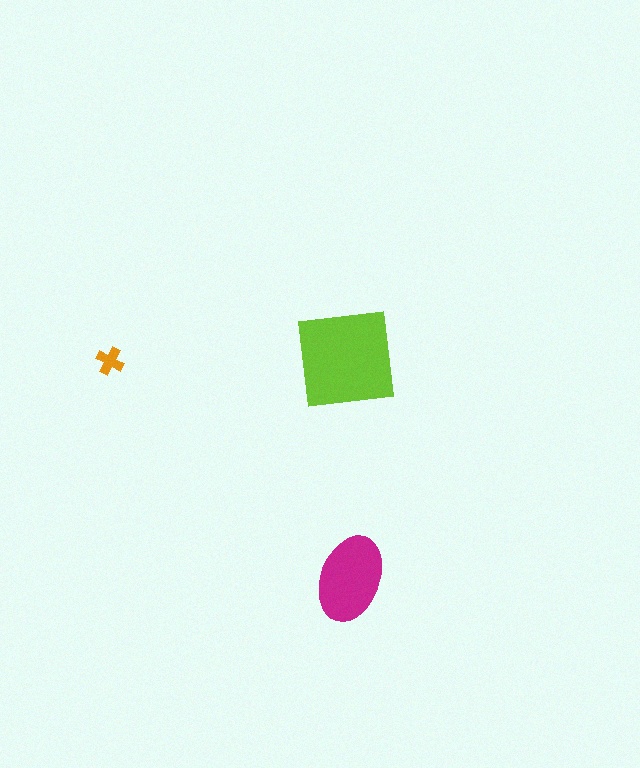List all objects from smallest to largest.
The orange cross, the magenta ellipse, the lime square.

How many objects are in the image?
There are 3 objects in the image.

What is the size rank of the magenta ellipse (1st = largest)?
2nd.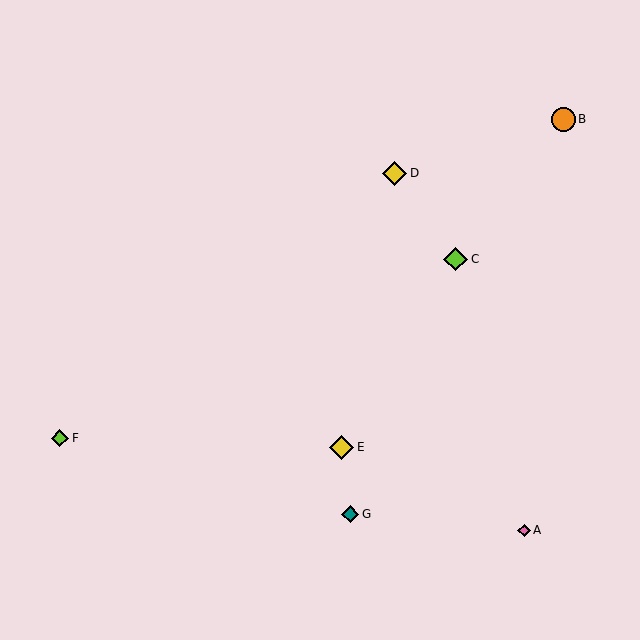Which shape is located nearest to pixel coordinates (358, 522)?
The teal diamond (labeled G) at (350, 514) is nearest to that location.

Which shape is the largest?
The yellow diamond (labeled E) is the largest.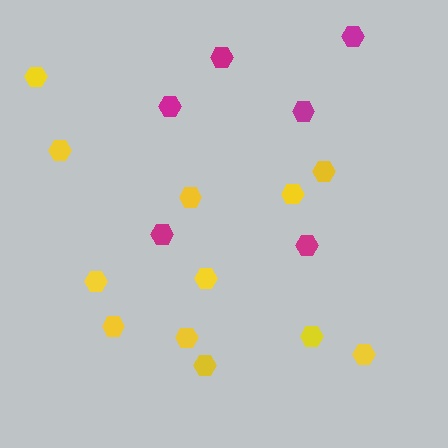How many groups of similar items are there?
There are 2 groups: one group of magenta hexagons (6) and one group of yellow hexagons (12).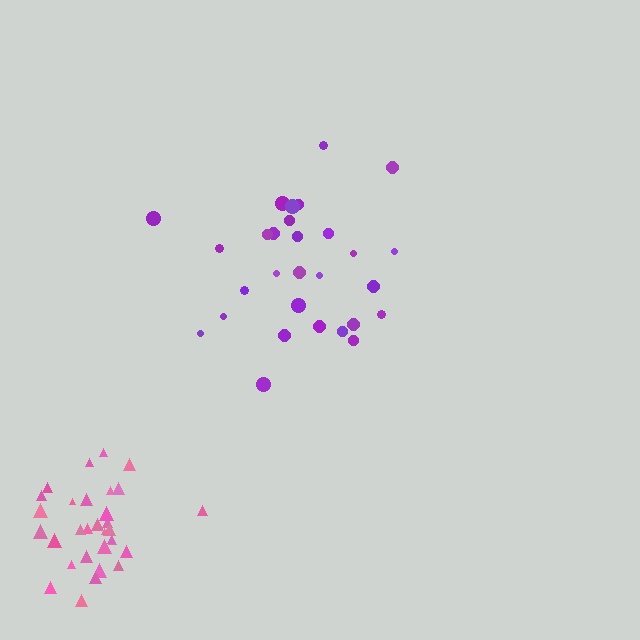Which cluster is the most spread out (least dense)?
Purple.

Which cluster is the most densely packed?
Pink.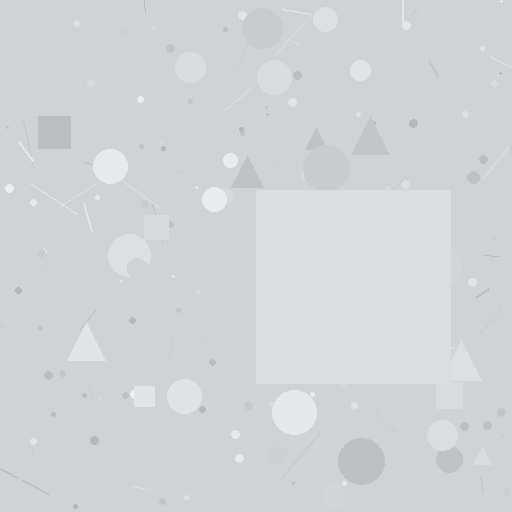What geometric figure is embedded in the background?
A square is embedded in the background.